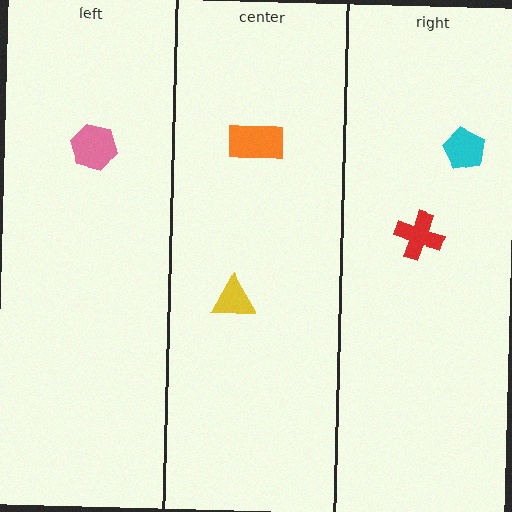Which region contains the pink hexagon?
The left region.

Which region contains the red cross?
The right region.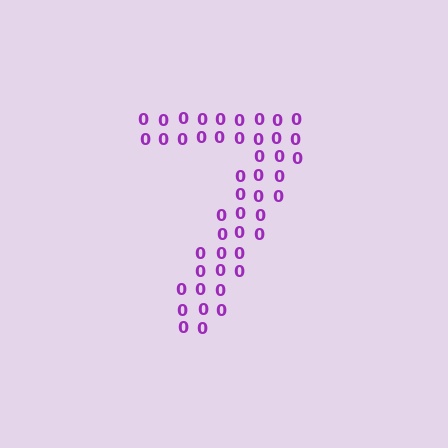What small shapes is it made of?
It is made of small digit 0's.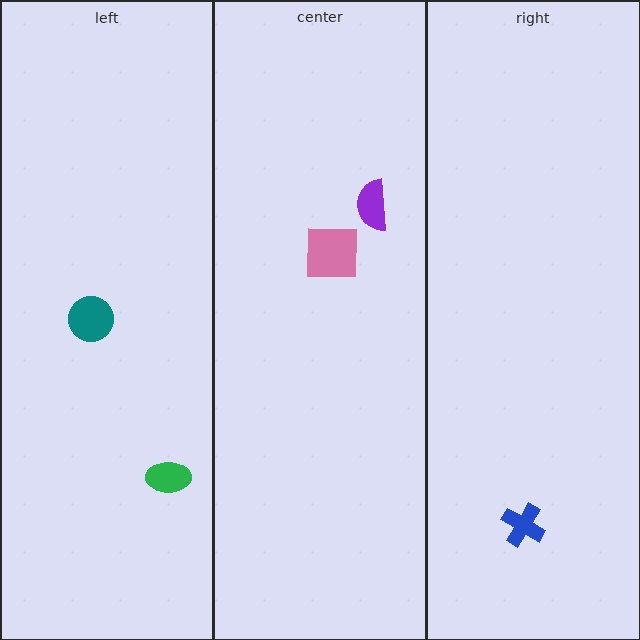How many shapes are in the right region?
1.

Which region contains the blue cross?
The right region.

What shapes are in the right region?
The blue cross.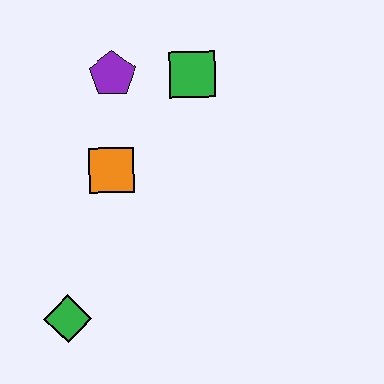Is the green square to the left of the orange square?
No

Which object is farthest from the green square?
The green diamond is farthest from the green square.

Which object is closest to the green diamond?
The orange square is closest to the green diamond.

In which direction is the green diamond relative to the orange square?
The green diamond is below the orange square.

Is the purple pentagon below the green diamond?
No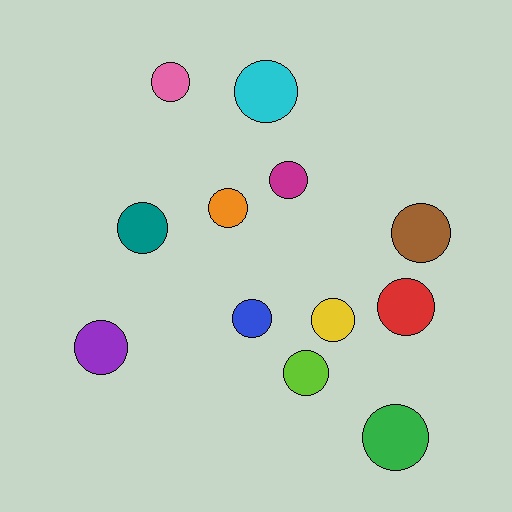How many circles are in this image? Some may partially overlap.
There are 12 circles.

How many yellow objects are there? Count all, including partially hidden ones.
There is 1 yellow object.